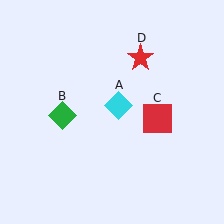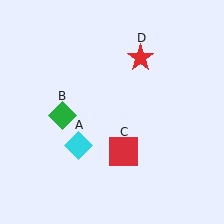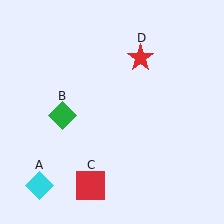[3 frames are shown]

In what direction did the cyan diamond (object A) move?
The cyan diamond (object A) moved down and to the left.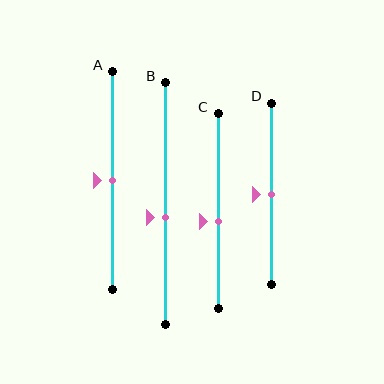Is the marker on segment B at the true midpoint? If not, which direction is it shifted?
No, the marker on segment B is shifted downward by about 6% of the segment length.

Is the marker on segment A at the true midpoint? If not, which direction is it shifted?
Yes, the marker on segment A is at the true midpoint.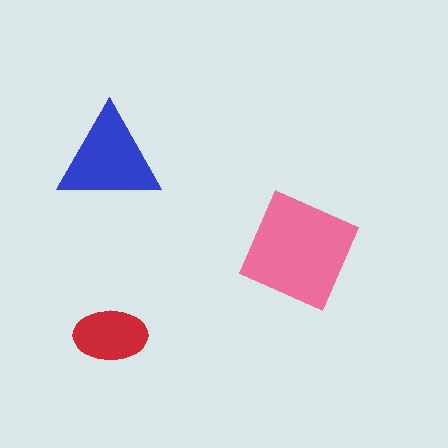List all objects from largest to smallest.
The pink diamond, the blue triangle, the red ellipse.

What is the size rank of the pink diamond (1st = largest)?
1st.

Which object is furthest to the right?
The pink diamond is rightmost.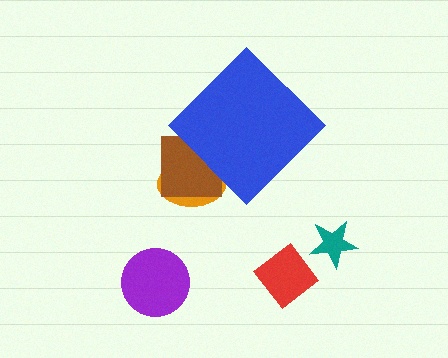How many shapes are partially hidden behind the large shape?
2 shapes are partially hidden.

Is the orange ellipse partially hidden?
Yes, the orange ellipse is partially hidden behind the blue diamond.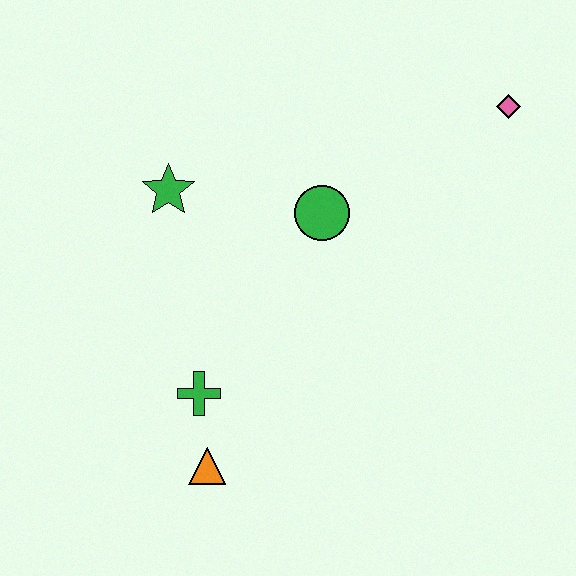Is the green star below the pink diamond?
Yes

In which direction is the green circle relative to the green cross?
The green circle is above the green cross.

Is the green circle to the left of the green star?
No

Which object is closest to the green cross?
The orange triangle is closest to the green cross.